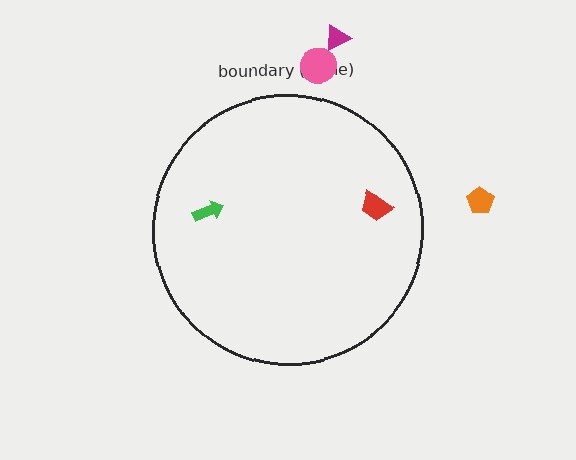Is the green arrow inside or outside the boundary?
Inside.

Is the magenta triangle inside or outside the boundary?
Outside.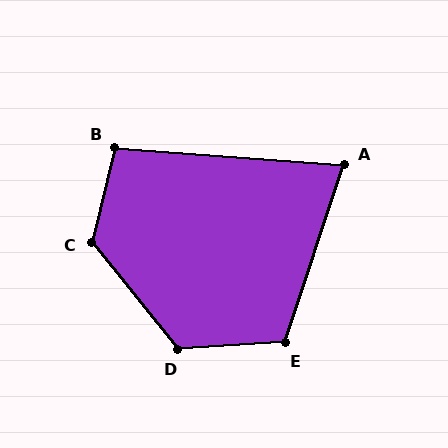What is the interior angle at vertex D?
Approximately 125 degrees (obtuse).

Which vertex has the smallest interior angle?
A, at approximately 76 degrees.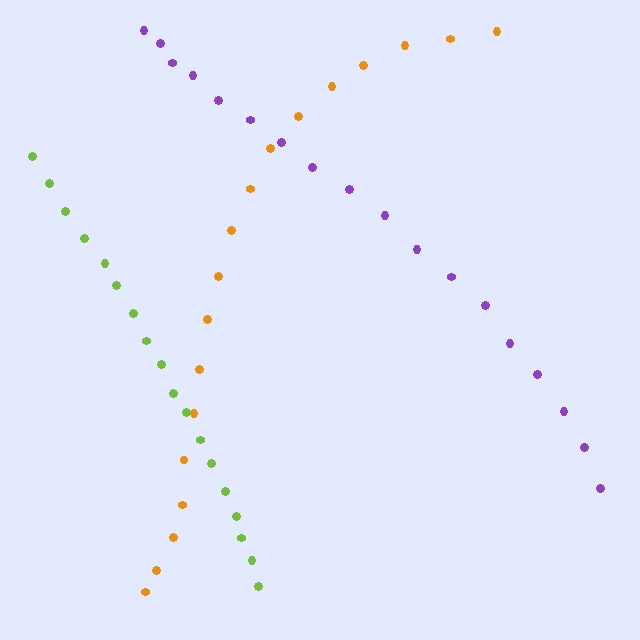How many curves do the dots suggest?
There are 3 distinct paths.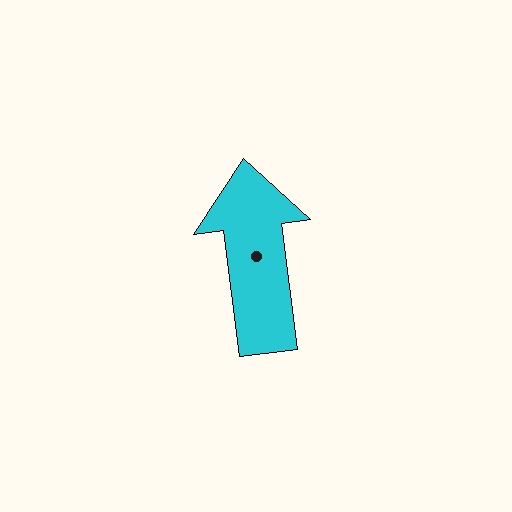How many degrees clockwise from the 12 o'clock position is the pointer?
Approximately 353 degrees.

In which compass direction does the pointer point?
North.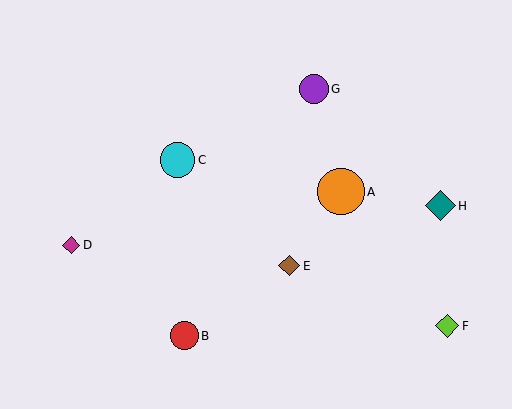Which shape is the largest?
The orange circle (labeled A) is the largest.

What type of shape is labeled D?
Shape D is a magenta diamond.